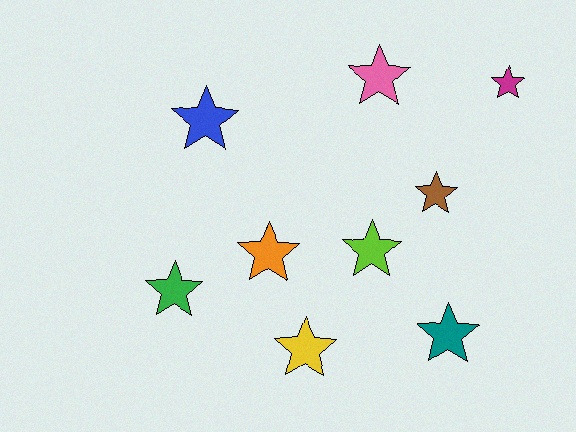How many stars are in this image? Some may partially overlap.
There are 9 stars.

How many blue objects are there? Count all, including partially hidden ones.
There is 1 blue object.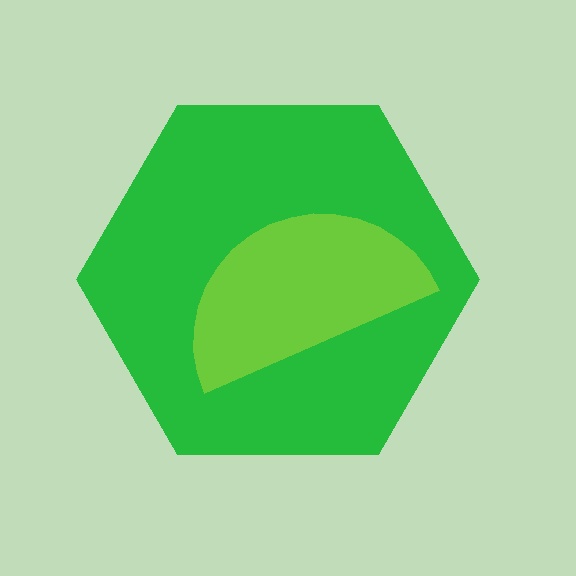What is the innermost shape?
The lime semicircle.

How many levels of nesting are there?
2.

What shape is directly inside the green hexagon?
The lime semicircle.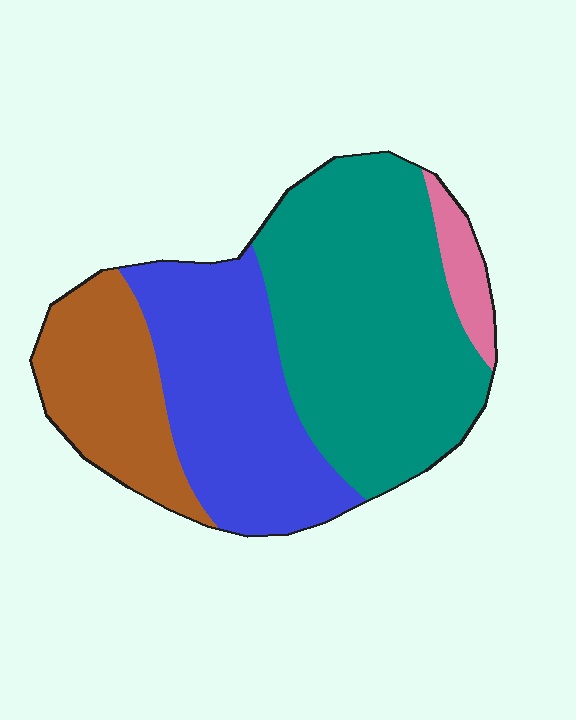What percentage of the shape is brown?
Brown takes up between a sixth and a third of the shape.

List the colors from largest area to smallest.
From largest to smallest: teal, blue, brown, pink.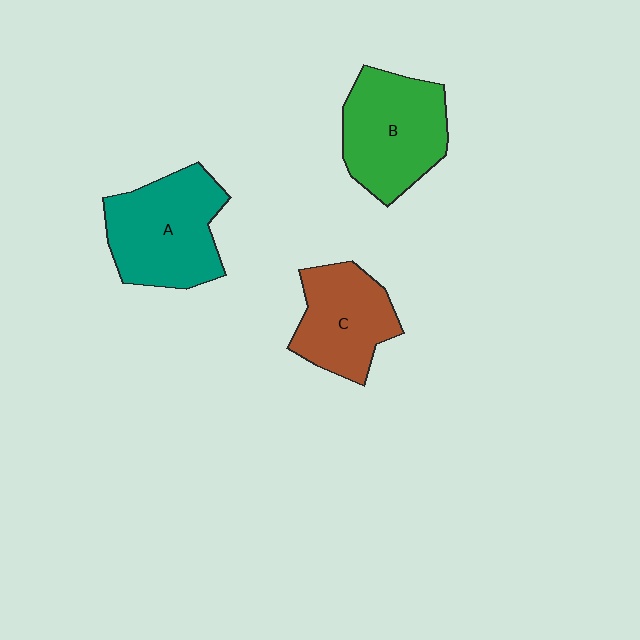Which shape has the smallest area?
Shape C (brown).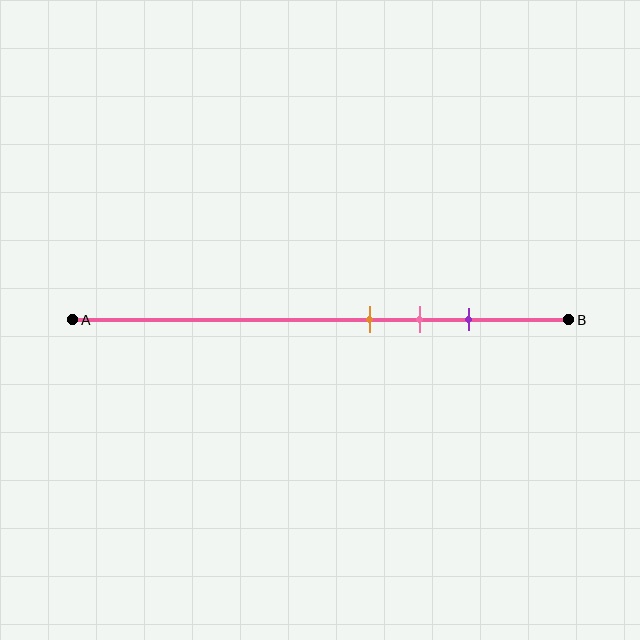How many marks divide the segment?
There are 3 marks dividing the segment.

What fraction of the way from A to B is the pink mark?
The pink mark is approximately 70% (0.7) of the way from A to B.